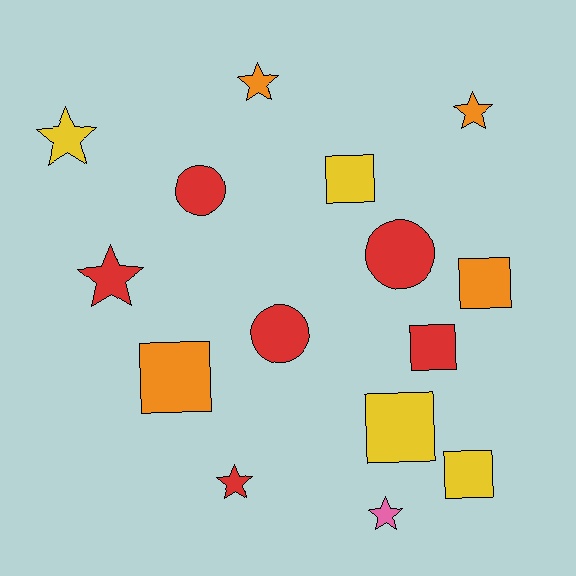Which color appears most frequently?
Red, with 6 objects.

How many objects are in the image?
There are 15 objects.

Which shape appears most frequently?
Square, with 6 objects.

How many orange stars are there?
There are 2 orange stars.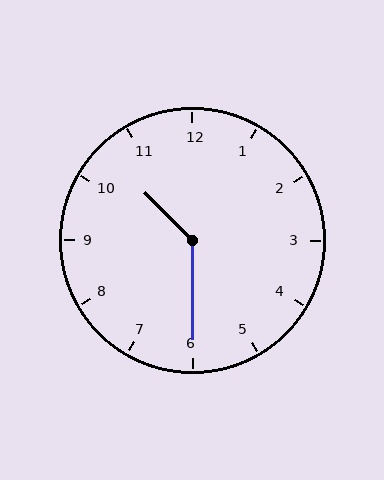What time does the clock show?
10:30.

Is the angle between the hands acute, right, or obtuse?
It is obtuse.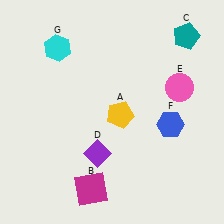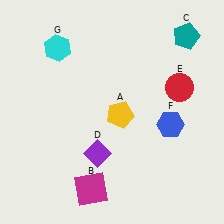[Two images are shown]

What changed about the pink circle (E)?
In Image 1, E is pink. In Image 2, it changed to red.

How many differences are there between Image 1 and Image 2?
There is 1 difference between the two images.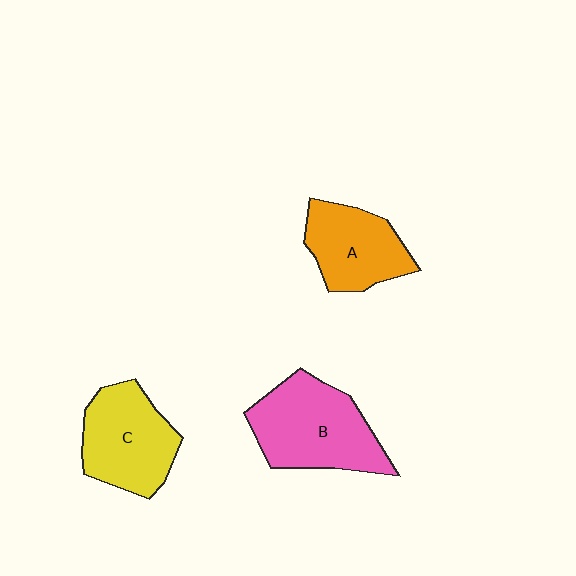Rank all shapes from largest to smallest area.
From largest to smallest: B (pink), C (yellow), A (orange).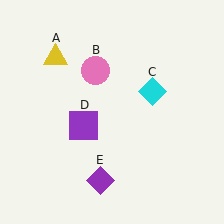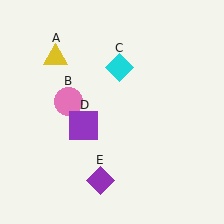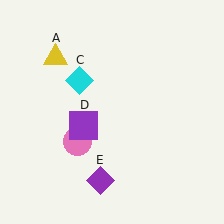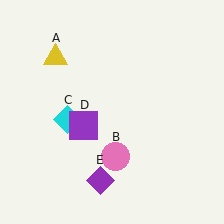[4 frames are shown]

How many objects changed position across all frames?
2 objects changed position: pink circle (object B), cyan diamond (object C).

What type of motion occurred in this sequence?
The pink circle (object B), cyan diamond (object C) rotated counterclockwise around the center of the scene.